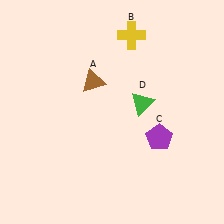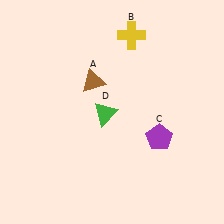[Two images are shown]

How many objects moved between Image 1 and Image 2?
1 object moved between the two images.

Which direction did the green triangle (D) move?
The green triangle (D) moved left.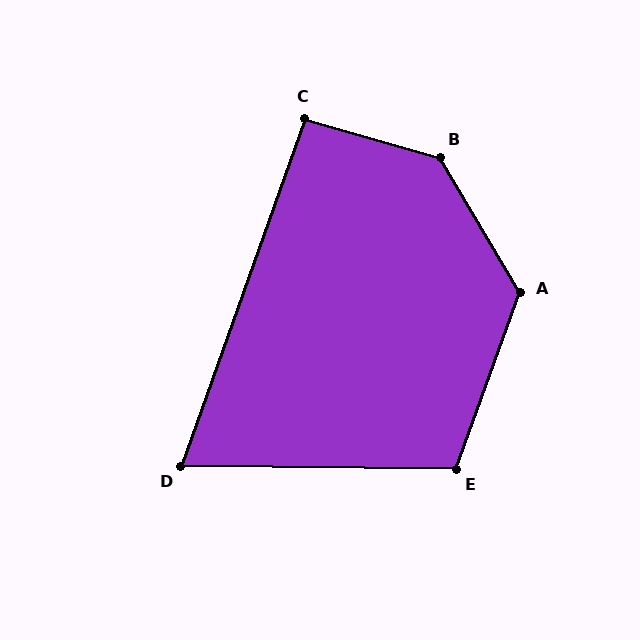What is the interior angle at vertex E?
Approximately 109 degrees (obtuse).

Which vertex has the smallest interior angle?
D, at approximately 71 degrees.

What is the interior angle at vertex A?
Approximately 129 degrees (obtuse).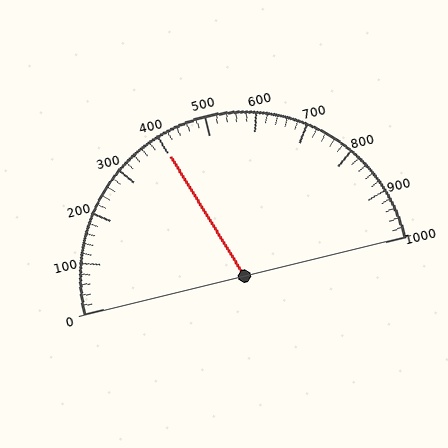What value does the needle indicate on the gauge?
The needle indicates approximately 400.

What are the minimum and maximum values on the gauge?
The gauge ranges from 0 to 1000.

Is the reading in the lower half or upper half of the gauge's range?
The reading is in the lower half of the range (0 to 1000).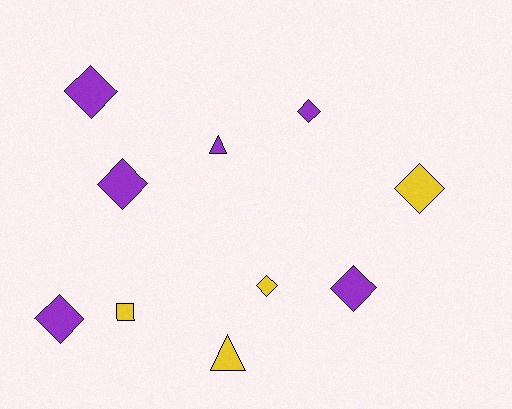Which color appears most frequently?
Purple, with 6 objects.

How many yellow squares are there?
There is 1 yellow square.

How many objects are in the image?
There are 10 objects.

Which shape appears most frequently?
Diamond, with 7 objects.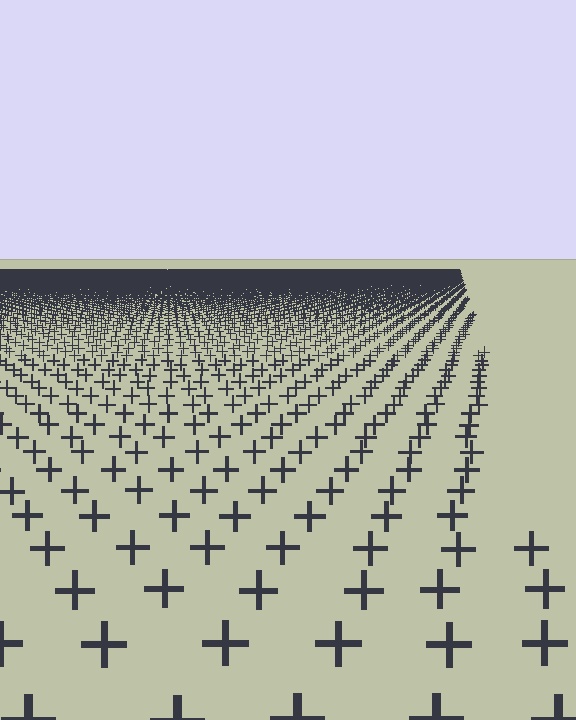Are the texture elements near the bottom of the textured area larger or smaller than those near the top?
Larger. Near the bottom, elements are closer to the viewer and appear at a bigger on-screen size.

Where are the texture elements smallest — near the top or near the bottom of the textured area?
Near the top.